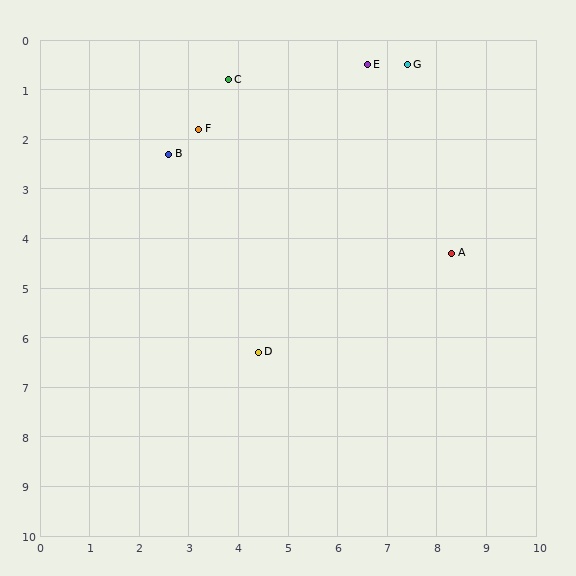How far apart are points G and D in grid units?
Points G and D are about 6.5 grid units apart.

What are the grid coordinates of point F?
Point F is at approximately (3.2, 1.8).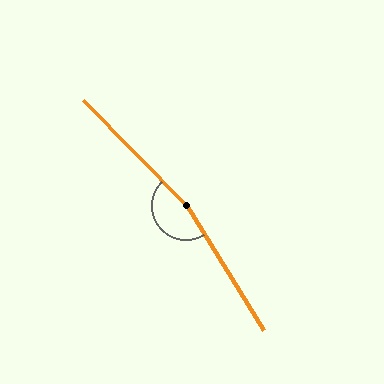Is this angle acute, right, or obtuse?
It is obtuse.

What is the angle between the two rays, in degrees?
Approximately 168 degrees.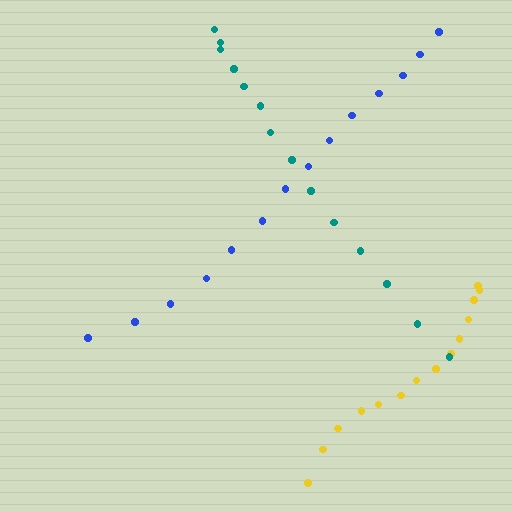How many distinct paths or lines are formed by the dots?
There are 3 distinct paths.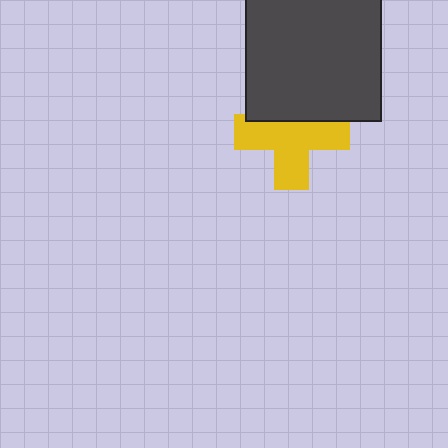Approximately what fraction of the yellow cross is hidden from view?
Roughly 32% of the yellow cross is hidden behind the dark gray square.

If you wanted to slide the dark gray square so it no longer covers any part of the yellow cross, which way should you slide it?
Slide it up — that is the most direct way to separate the two shapes.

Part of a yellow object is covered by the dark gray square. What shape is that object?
It is a cross.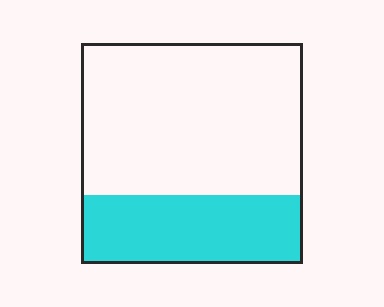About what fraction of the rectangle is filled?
About one third (1/3).